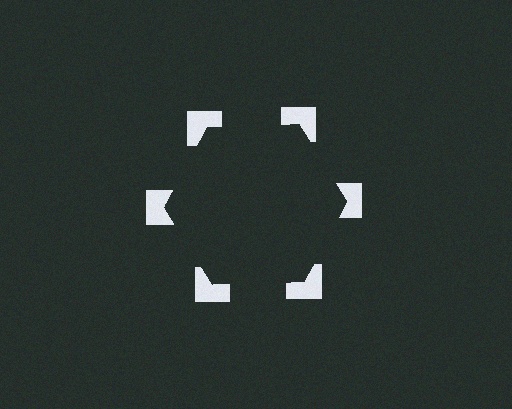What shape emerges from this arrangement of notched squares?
An illusory hexagon — its edges are inferred from the aligned wedge cuts in the notched squares, not physically drawn.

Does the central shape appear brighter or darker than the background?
It typically appears slightly darker than the background, even though no actual brightness change is drawn.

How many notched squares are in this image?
There are 6 — one at each vertex of the illusory hexagon.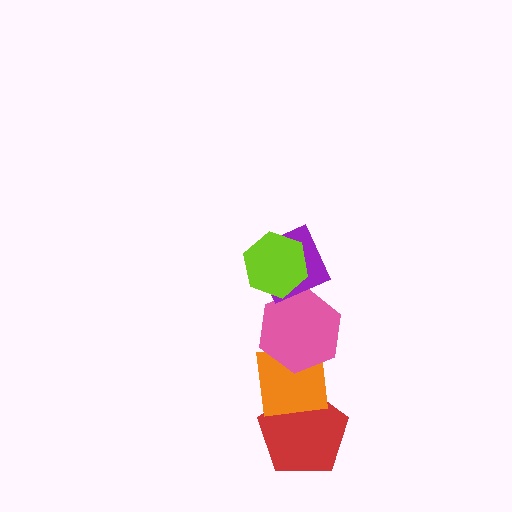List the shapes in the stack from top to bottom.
From top to bottom: the lime hexagon, the purple diamond, the pink hexagon, the orange square, the red pentagon.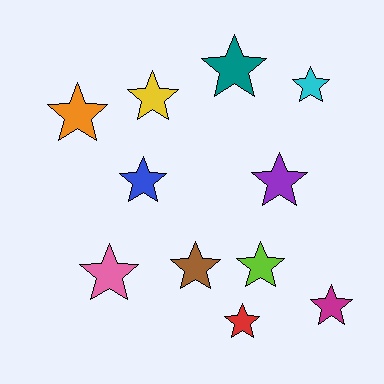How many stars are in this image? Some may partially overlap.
There are 11 stars.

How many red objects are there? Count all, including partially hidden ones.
There is 1 red object.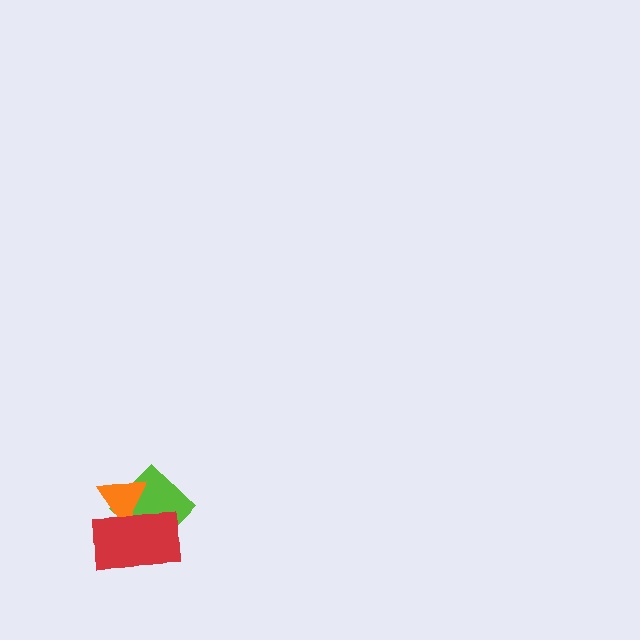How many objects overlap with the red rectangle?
2 objects overlap with the red rectangle.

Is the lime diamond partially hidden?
Yes, it is partially covered by another shape.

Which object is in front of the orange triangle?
The red rectangle is in front of the orange triangle.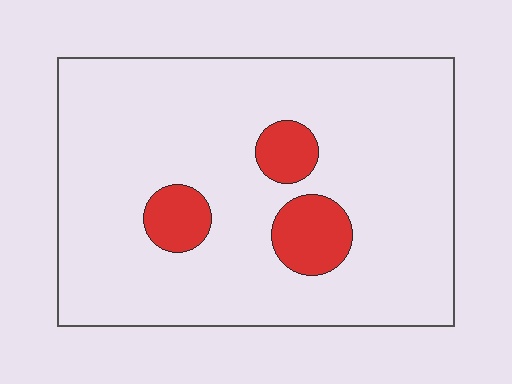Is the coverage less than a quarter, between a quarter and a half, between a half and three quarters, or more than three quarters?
Less than a quarter.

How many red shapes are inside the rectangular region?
3.